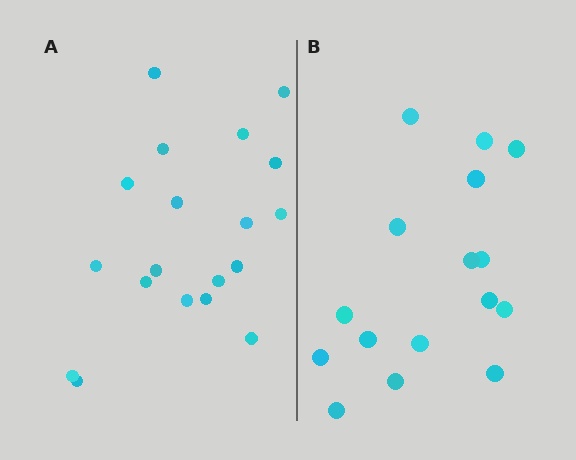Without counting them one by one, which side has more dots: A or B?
Region A (the left region) has more dots.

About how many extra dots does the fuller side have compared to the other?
Region A has just a few more — roughly 2 or 3 more dots than region B.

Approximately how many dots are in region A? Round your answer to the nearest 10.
About 20 dots. (The exact count is 19, which rounds to 20.)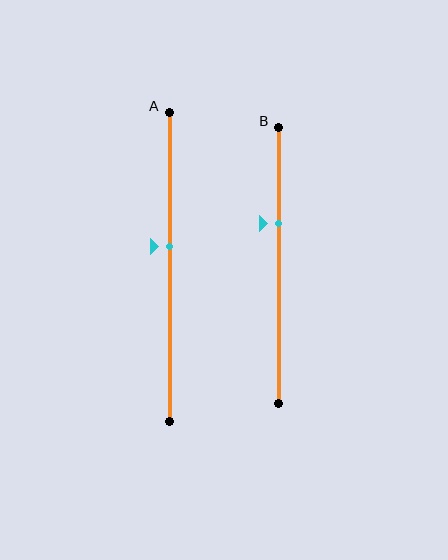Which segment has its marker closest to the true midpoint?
Segment A has its marker closest to the true midpoint.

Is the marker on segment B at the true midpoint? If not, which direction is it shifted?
No, the marker on segment B is shifted upward by about 15% of the segment length.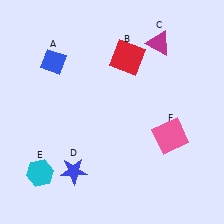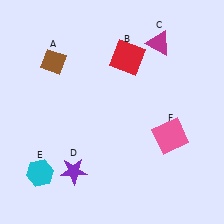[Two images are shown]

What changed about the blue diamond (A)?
In Image 1, A is blue. In Image 2, it changed to brown.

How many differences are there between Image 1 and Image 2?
There are 2 differences between the two images.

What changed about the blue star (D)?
In Image 1, D is blue. In Image 2, it changed to purple.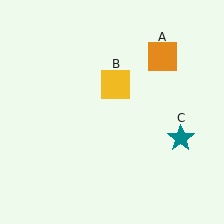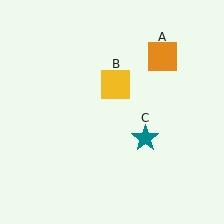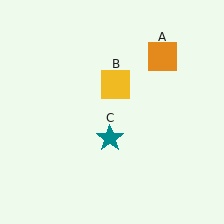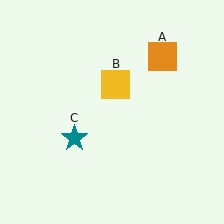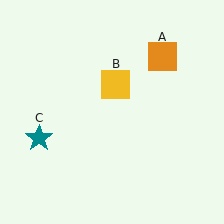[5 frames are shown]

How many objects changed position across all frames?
1 object changed position: teal star (object C).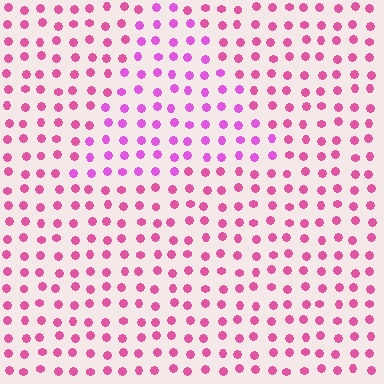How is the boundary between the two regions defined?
The boundary is defined purely by a slight shift in hue (about 26 degrees). Spacing, size, and orientation are identical on both sides.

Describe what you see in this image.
The image is filled with small pink elements in a uniform arrangement. A triangle-shaped region is visible where the elements are tinted to a slightly different hue, forming a subtle color boundary.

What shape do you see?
I see a triangle.